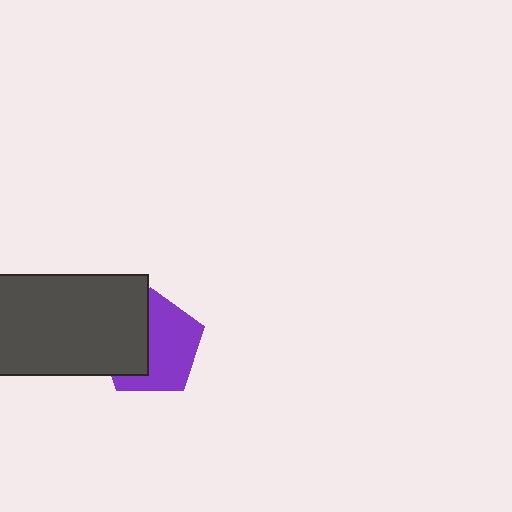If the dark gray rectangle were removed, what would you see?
You would see the complete purple pentagon.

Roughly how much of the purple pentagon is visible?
About half of it is visible (roughly 58%).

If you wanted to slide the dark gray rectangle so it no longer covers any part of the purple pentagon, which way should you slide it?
Slide it left — that is the most direct way to separate the two shapes.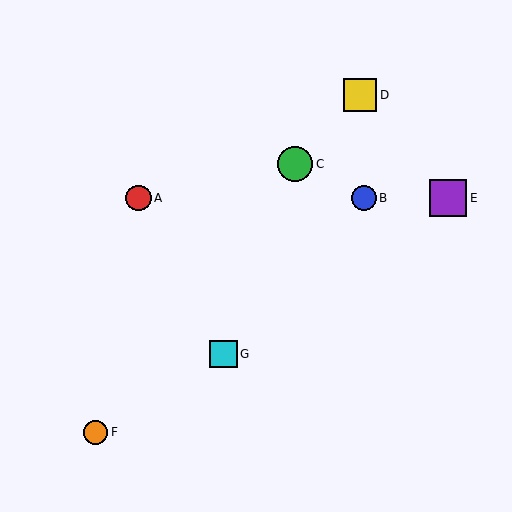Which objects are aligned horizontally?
Objects A, B, E are aligned horizontally.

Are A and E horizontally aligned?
Yes, both are at y≈198.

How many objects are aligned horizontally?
3 objects (A, B, E) are aligned horizontally.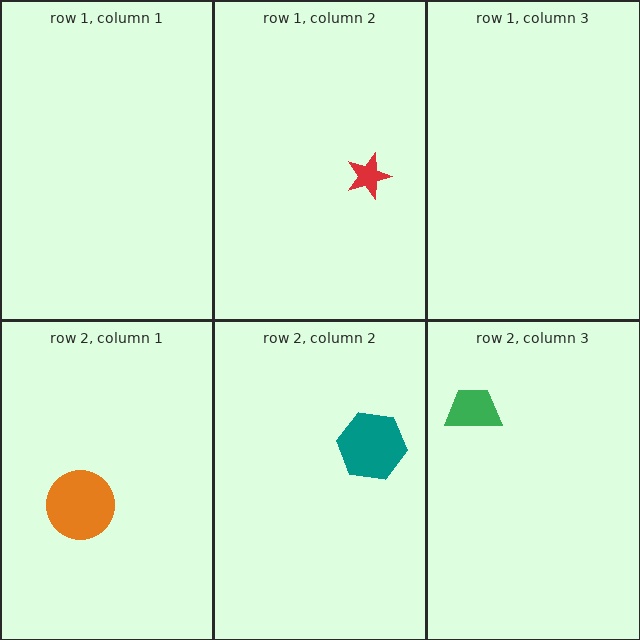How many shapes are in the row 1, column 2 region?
1.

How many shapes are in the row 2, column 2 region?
1.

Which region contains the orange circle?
The row 2, column 1 region.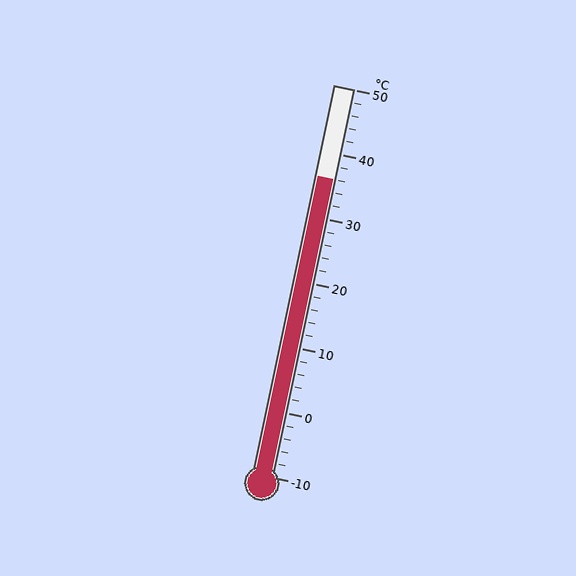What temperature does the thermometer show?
The thermometer shows approximately 36°C.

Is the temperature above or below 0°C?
The temperature is above 0°C.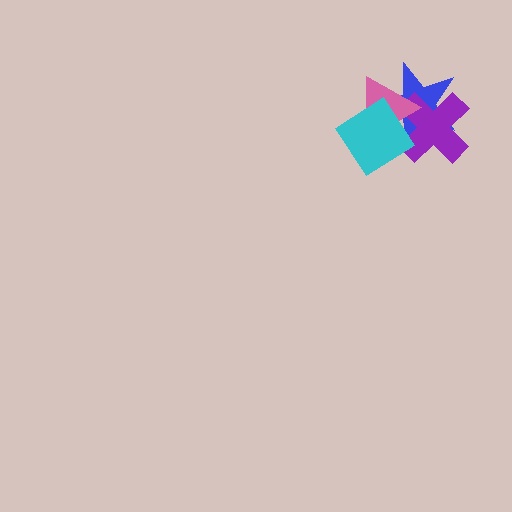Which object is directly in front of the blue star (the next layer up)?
The purple cross is directly in front of the blue star.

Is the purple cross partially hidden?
Yes, it is partially covered by another shape.